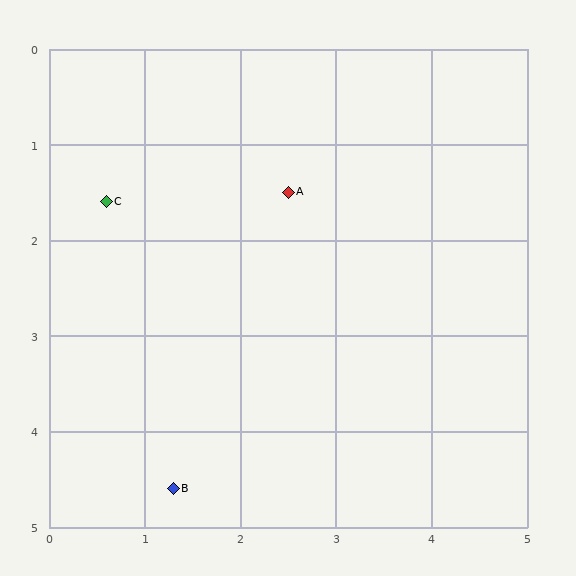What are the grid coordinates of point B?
Point B is at approximately (1.3, 4.6).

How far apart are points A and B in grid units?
Points A and B are about 3.3 grid units apart.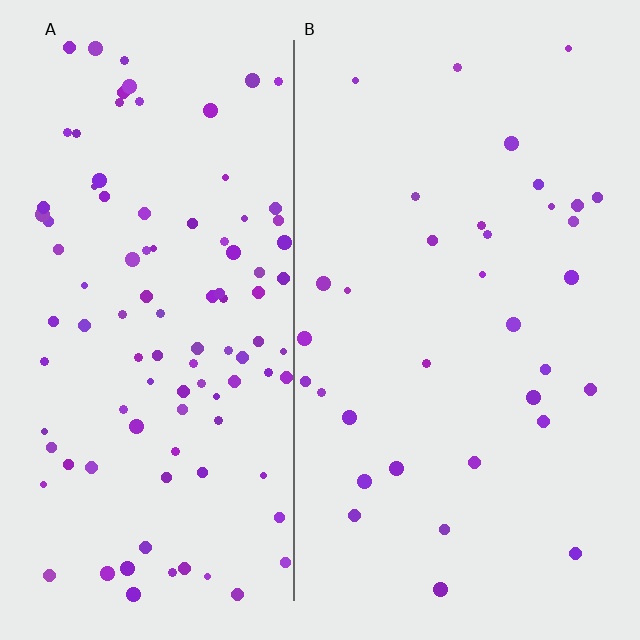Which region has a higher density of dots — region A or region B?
A (the left).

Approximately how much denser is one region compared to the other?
Approximately 3.0× — region A over region B.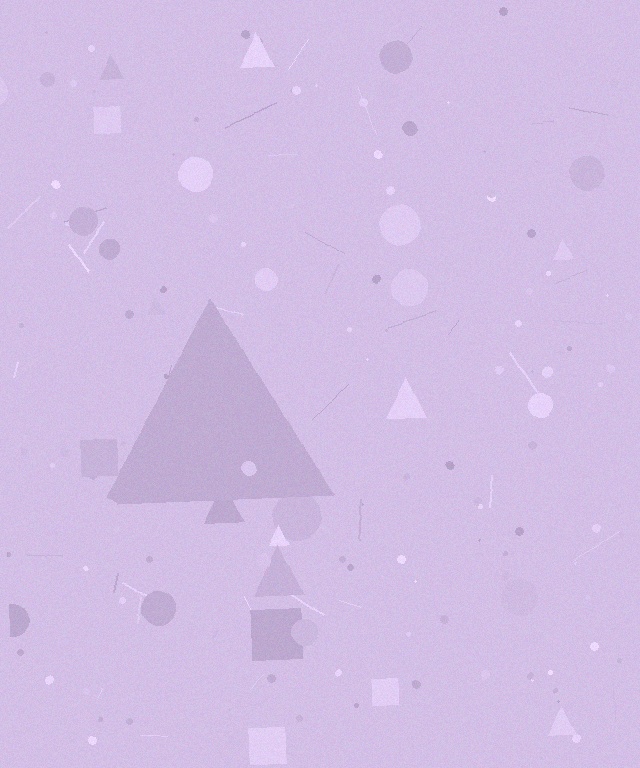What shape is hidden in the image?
A triangle is hidden in the image.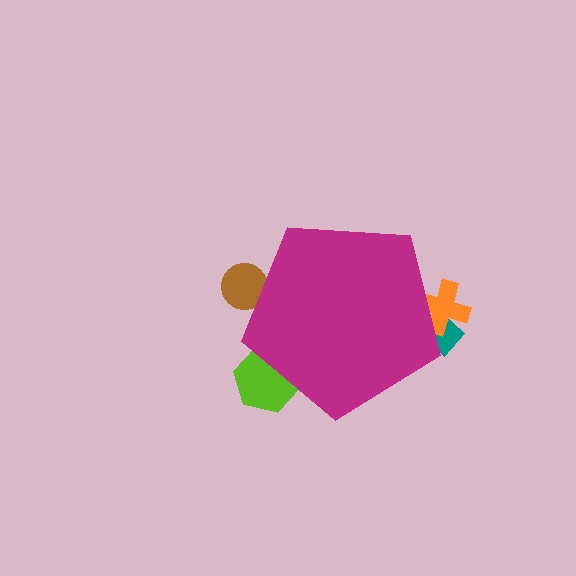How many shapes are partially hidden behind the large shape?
4 shapes are partially hidden.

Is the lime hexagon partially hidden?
Yes, the lime hexagon is partially hidden behind the magenta pentagon.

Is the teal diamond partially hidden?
Yes, the teal diamond is partially hidden behind the magenta pentagon.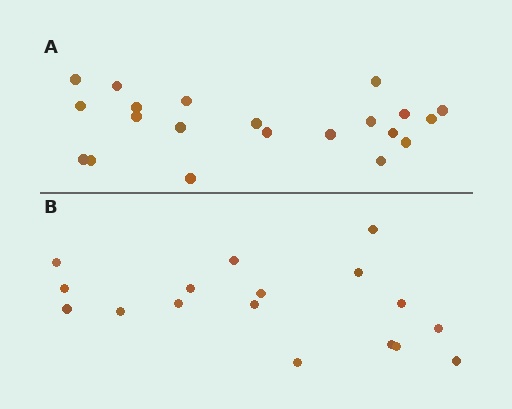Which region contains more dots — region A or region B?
Region A (the top region) has more dots.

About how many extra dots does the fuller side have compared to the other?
Region A has about 4 more dots than region B.